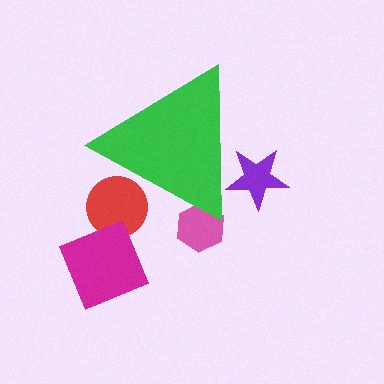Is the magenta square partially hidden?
No, the magenta square is fully visible.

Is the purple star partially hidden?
Yes, the purple star is partially hidden behind the green triangle.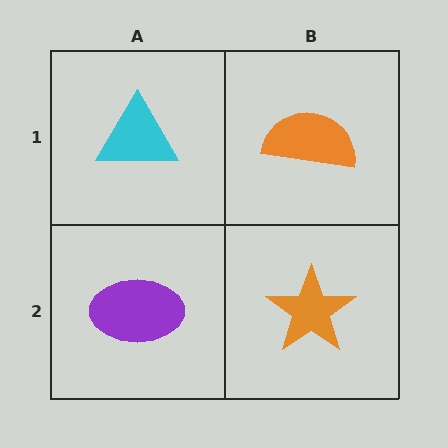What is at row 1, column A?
A cyan triangle.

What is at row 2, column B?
An orange star.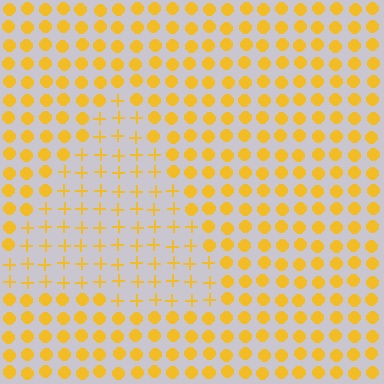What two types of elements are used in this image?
The image uses plus signs inside the triangle region and circles outside it.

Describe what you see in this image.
The image is filled with small yellow elements arranged in a uniform grid. A triangle-shaped region contains plus signs, while the surrounding area contains circles. The boundary is defined purely by the change in element shape.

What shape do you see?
I see a triangle.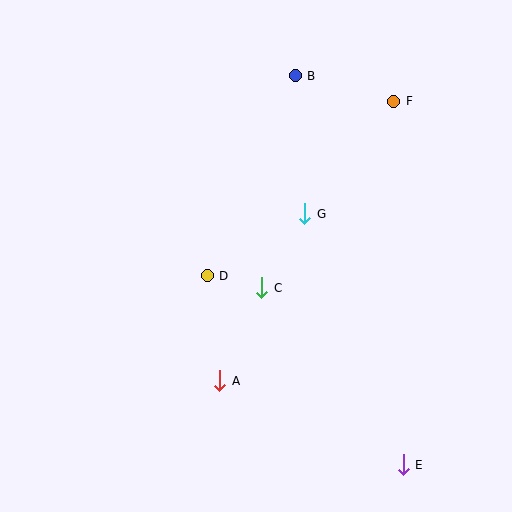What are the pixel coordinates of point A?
Point A is at (220, 381).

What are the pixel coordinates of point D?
Point D is at (207, 276).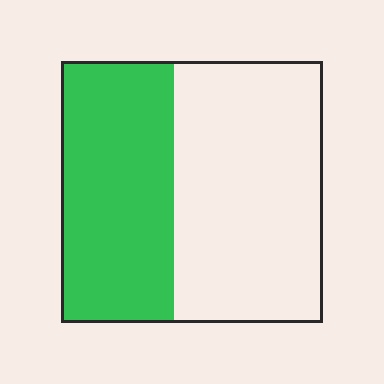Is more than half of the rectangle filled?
No.